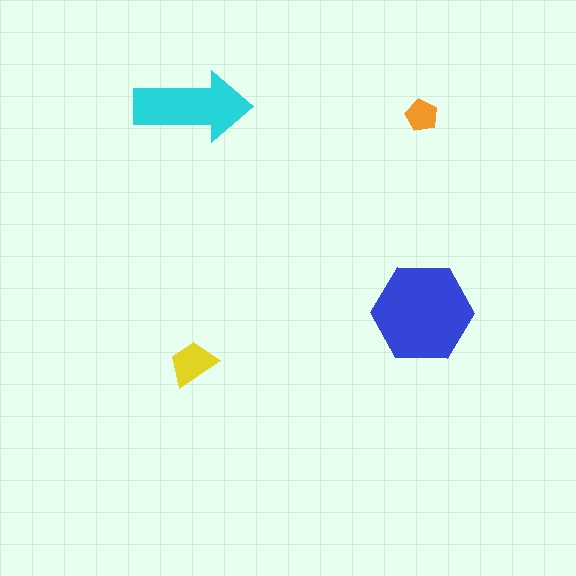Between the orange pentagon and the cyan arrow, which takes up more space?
The cyan arrow.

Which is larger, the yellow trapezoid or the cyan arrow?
The cyan arrow.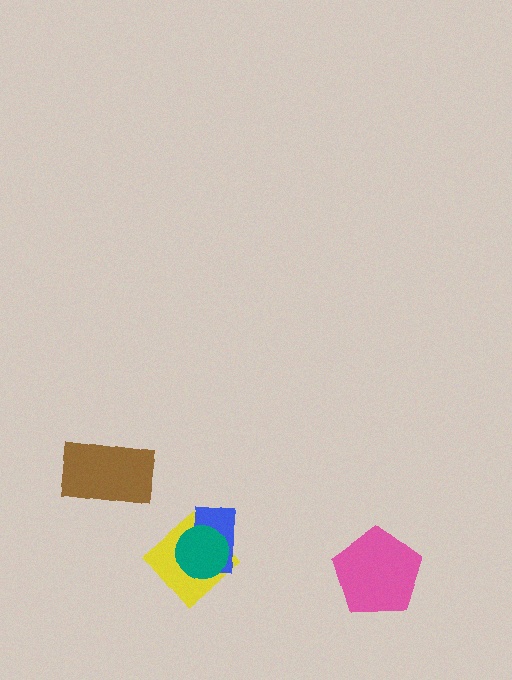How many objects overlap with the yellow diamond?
2 objects overlap with the yellow diamond.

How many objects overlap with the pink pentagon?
0 objects overlap with the pink pentagon.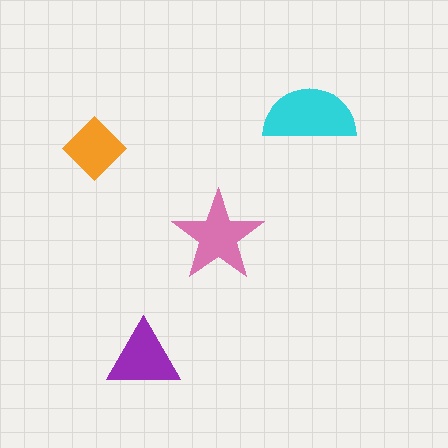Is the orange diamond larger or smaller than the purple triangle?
Smaller.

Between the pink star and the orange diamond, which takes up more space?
The pink star.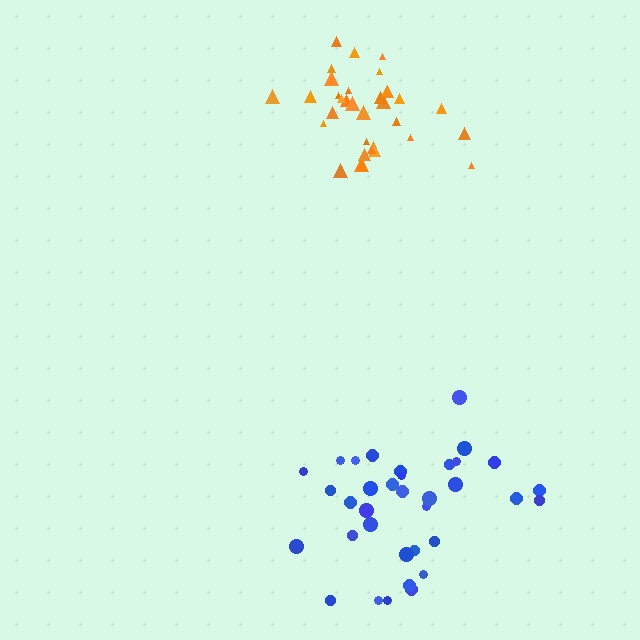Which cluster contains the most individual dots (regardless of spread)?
Blue (35).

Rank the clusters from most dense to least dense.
orange, blue.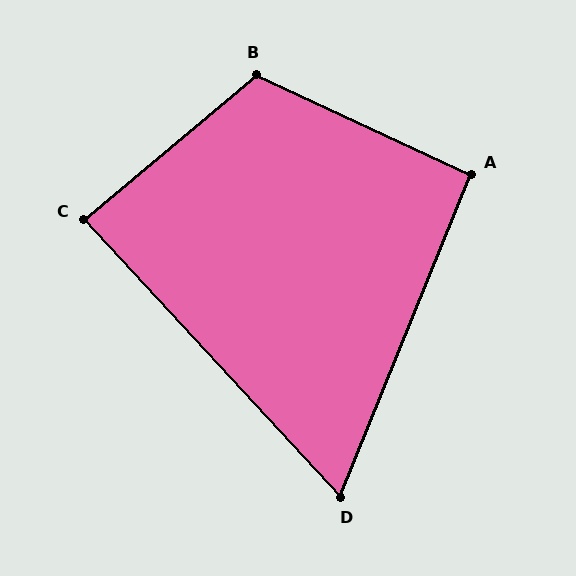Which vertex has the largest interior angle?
B, at approximately 115 degrees.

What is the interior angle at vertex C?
Approximately 87 degrees (approximately right).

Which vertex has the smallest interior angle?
D, at approximately 65 degrees.